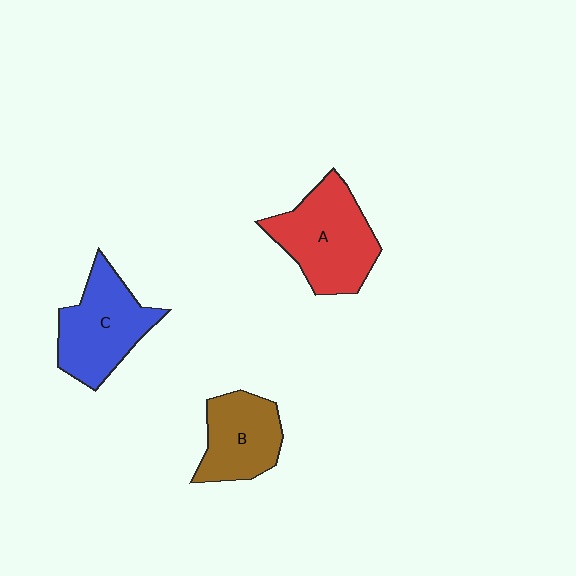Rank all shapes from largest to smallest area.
From largest to smallest: A (red), C (blue), B (brown).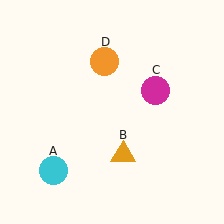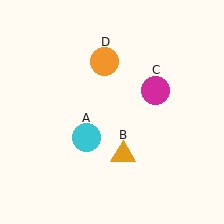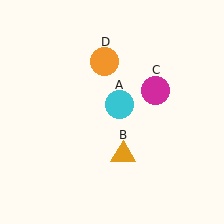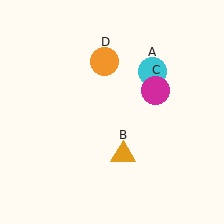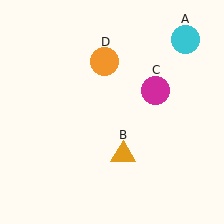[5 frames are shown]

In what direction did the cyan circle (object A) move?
The cyan circle (object A) moved up and to the right.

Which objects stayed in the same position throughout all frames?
Orange triangle (object B) and magenta circle (object C) and orange circle (object D) remained stationary.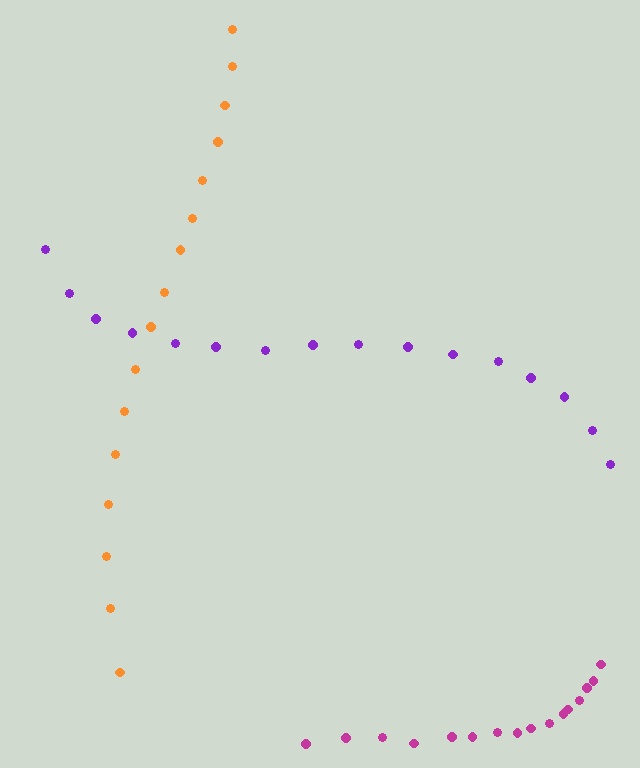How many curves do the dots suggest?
There are 3 distinct paths.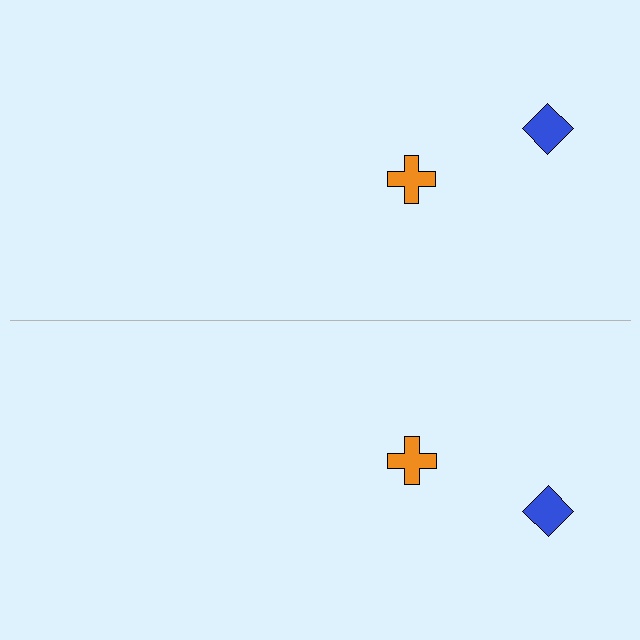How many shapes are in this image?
There are 4 shapes in this image.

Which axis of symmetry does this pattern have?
The pattern has a horizontal axis of symmetry running through the center of the image.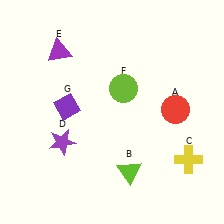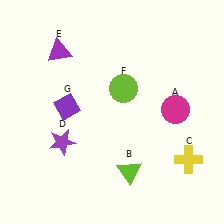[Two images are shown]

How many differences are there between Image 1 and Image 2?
There is 1 difference between the two images.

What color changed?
The circle (A) changed from red in Image 1 to magenta in Image 2.